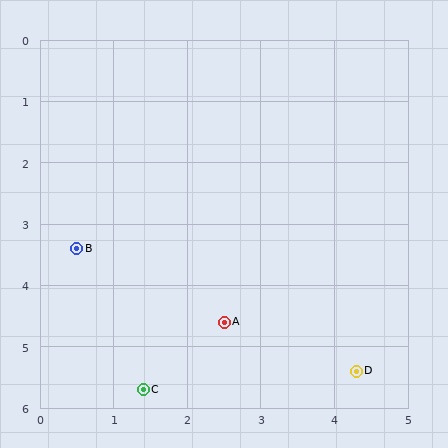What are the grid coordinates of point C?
Point C is at approximately (1.4, 5.7).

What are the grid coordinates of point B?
Point B is at approximately (0.5, 3.4).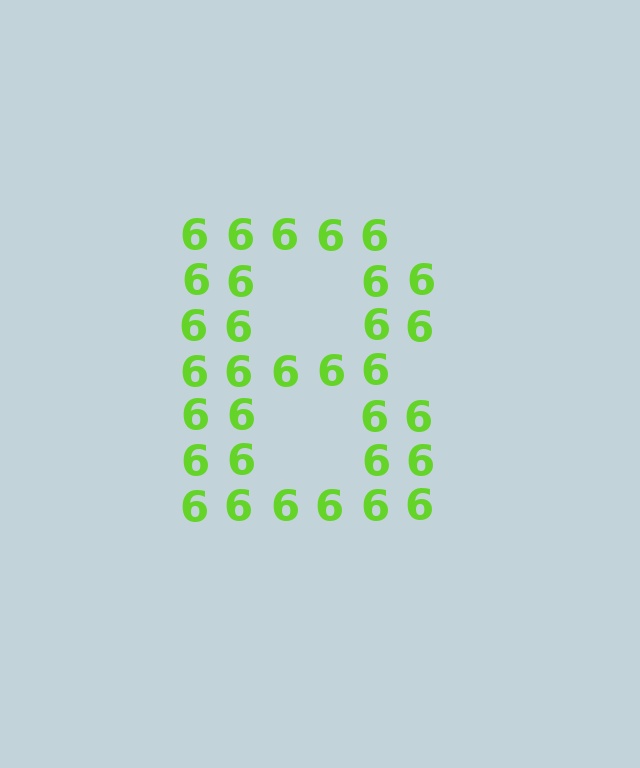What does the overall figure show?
The overall figure shows the letter B.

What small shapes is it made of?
It is made of small digit 6's.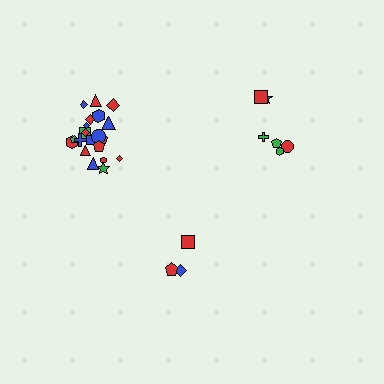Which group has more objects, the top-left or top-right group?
The top-left group.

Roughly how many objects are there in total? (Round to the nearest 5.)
Roughly 30 objects in total.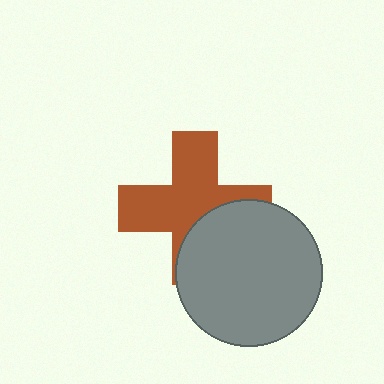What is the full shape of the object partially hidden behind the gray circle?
The partially hidden object is a brown cross.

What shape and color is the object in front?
The object in front is a gray circle.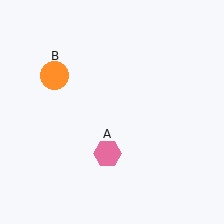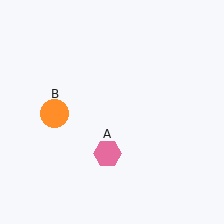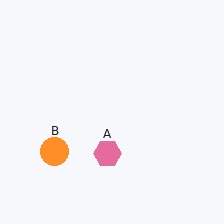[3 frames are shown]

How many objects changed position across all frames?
1 object changed position: orange circle (object B).